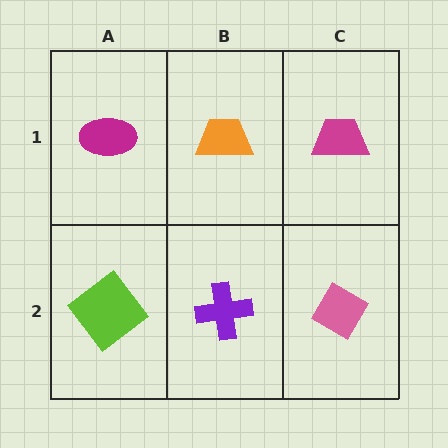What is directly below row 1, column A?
A lime diamond.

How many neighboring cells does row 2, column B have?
3.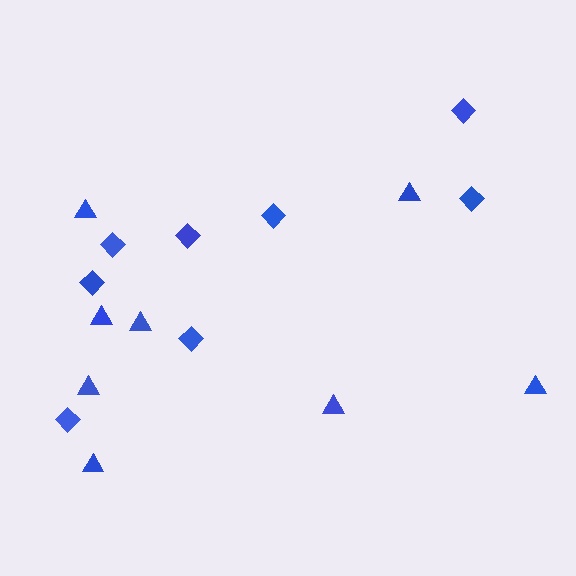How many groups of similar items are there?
There are 2 groups: one group of triangles (8) and one group of diamonds (8).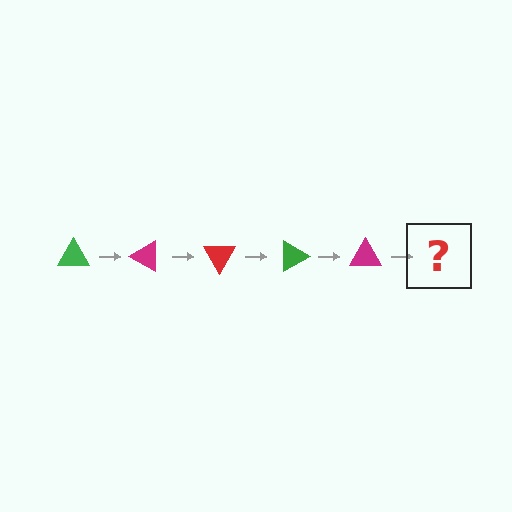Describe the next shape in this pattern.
It should be a red triangle, rotated 150 degrees from the start.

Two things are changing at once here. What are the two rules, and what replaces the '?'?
The two rules are that it rotates 30 degrees each step and the color cycles through green, magenta, and red. The '?' should be a red triangle, rotated 150 degrees from the start.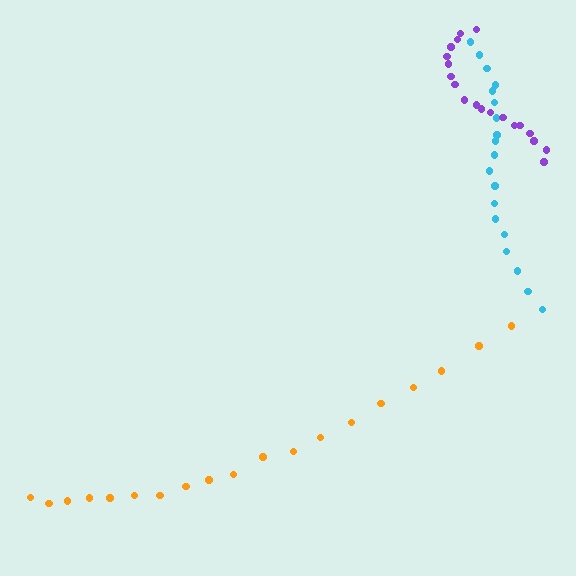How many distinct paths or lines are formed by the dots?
There are 3 distinct paths.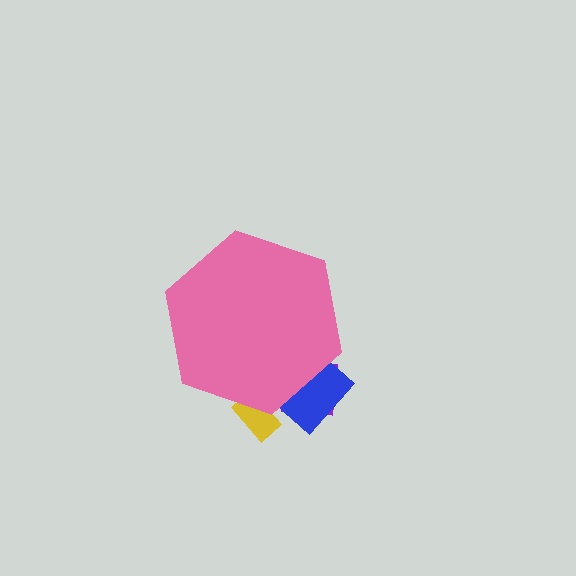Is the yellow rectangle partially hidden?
Yes, the yellow rectangle is partially hidden behind the pink hexagon.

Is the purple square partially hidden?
Yes, the purple square is partially hidden behind the pink hexagon.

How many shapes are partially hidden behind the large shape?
3 shapes are partially hidden.